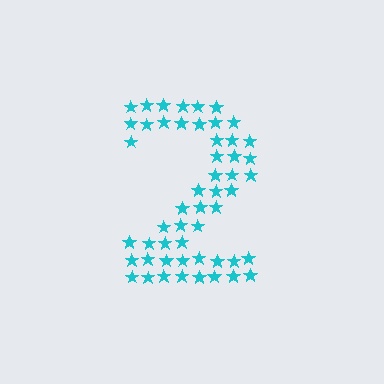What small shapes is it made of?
It is made of small stars.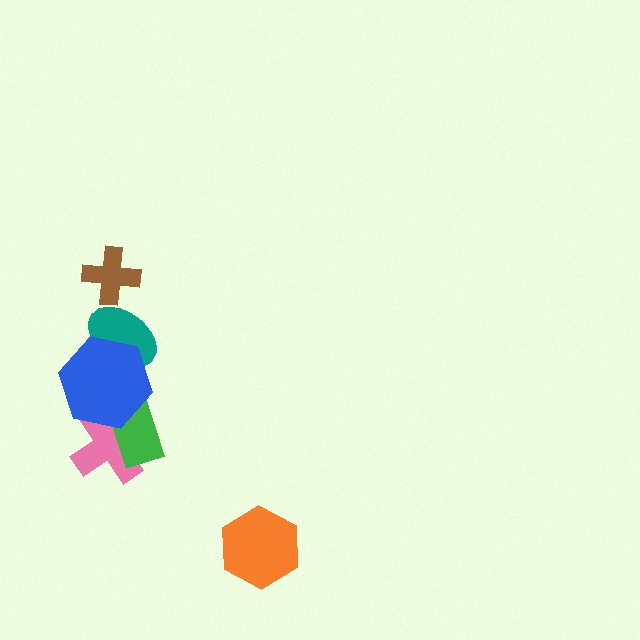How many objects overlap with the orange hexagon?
0 objects overlap with the orange hexagon.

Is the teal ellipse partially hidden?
Yes, it is partially covered by another shape.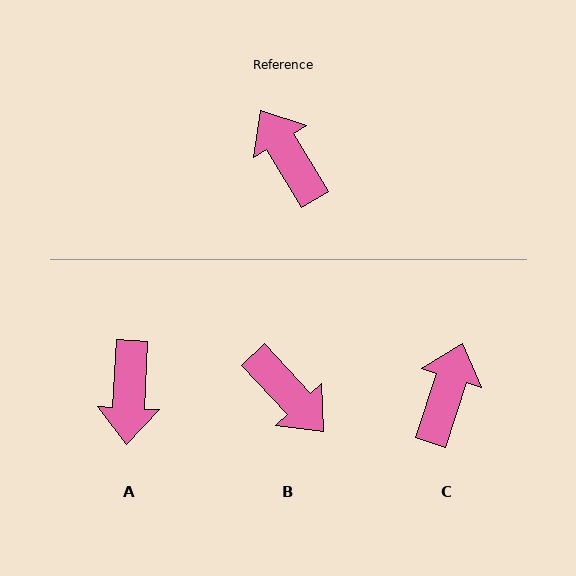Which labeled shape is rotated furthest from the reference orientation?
B, about 169 degrees away.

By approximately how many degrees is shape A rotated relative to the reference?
Approximately 146 degrees counter-clockwise.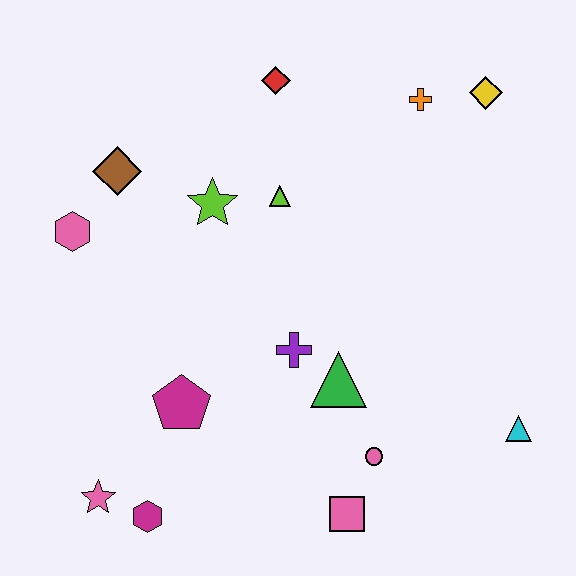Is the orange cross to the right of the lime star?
Yes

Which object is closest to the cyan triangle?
The pink circle is closest to the cyan triangle.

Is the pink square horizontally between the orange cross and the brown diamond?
Yes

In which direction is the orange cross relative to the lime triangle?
The orange cross is to the right of the lime triangle.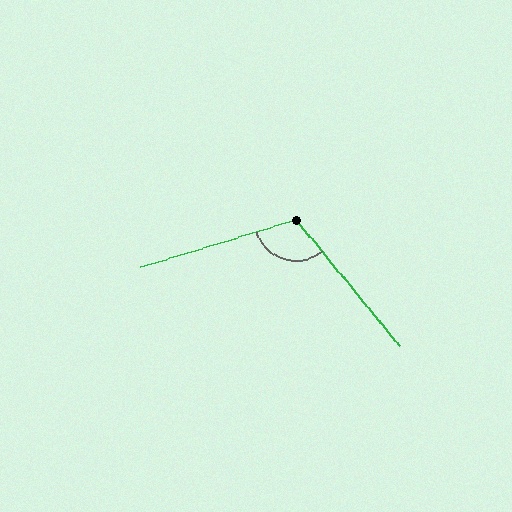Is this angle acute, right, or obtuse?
It is obtuse.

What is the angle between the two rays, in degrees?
Approximately 112 degrees.